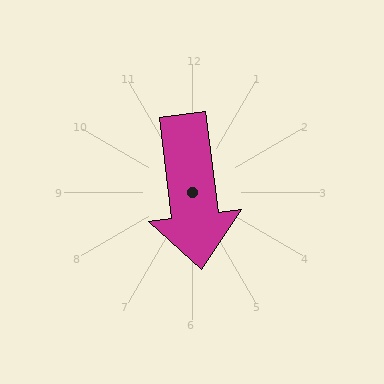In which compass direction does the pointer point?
South.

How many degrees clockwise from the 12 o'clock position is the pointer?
Approximately 173 degrees.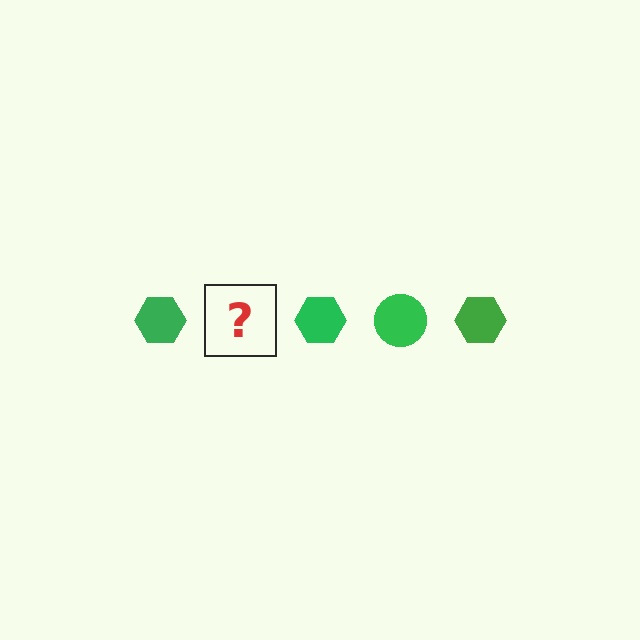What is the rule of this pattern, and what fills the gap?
The rule is that the pattern cycles through hexagon, circle shapes in green. The gap should be filled with a green circle.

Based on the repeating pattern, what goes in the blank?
The blank should be a green circle.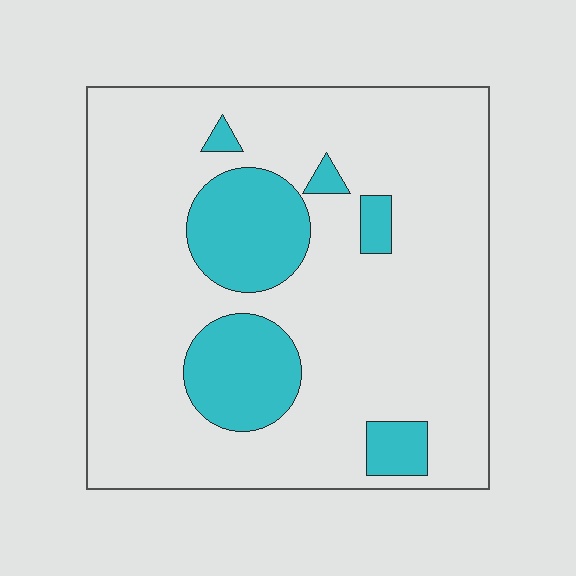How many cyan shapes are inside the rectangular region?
6.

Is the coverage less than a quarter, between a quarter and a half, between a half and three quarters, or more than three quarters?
Less than a quarter.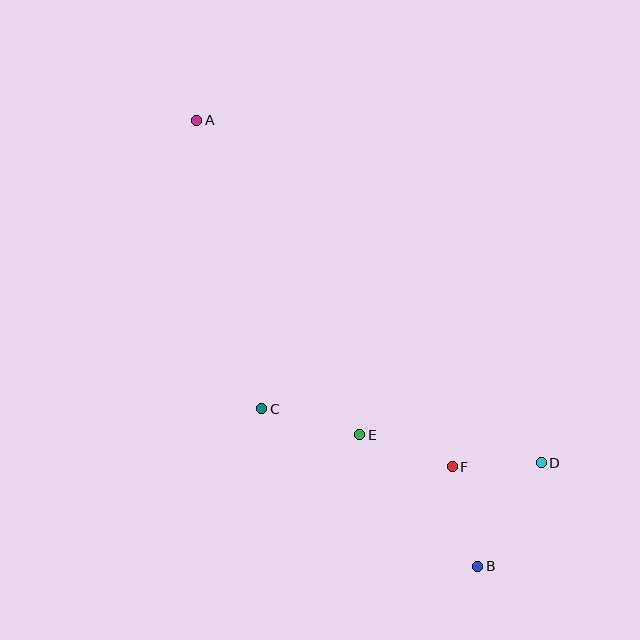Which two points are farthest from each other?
Points A and B are farthest from each other.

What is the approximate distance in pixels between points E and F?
The distance between E and F is approximately 98 pixels.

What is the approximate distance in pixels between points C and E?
The distance between C and E is approximately 101 pixels.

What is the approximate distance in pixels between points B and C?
The distance between B and C is approximately 267 pixels.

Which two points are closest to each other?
Points D and F are closest to each other.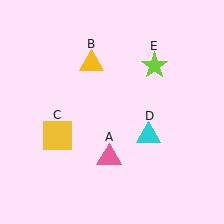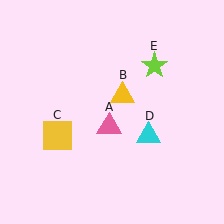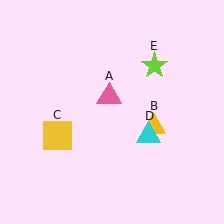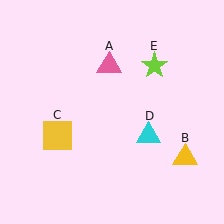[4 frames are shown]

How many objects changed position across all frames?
2 objects changed position: pink triangle (object A), yellow triangle (object B).